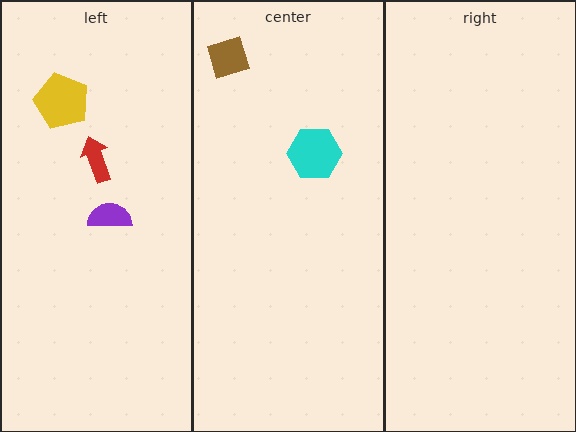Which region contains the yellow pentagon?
The left region.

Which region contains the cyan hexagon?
The center region.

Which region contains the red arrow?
The left region.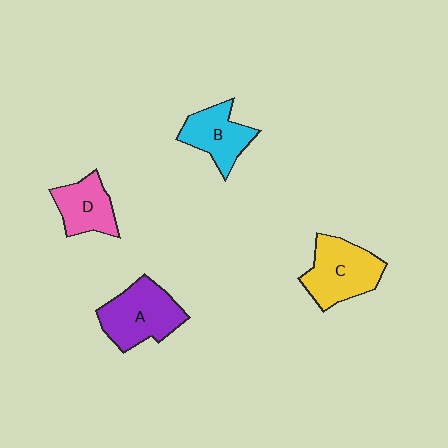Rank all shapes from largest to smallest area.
From largest to smallest: A (purple), C (yellow), B (cyan), D (pink).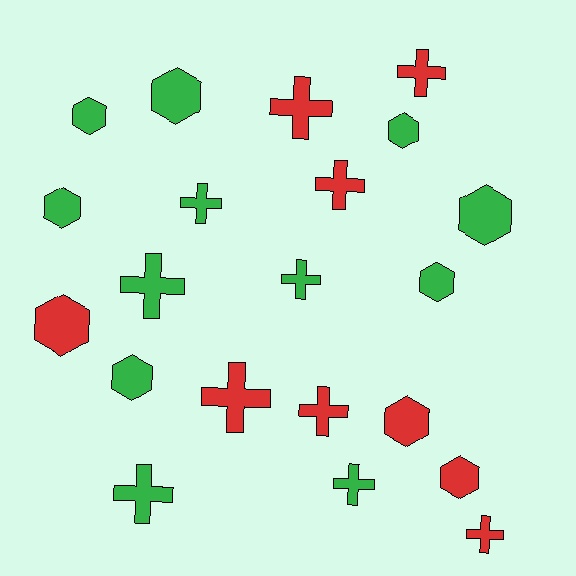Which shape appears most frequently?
Cross, with 11 objects.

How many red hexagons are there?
There are 3 red hexagons.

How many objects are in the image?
There are 21 objects.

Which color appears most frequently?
Green, with 12 objects.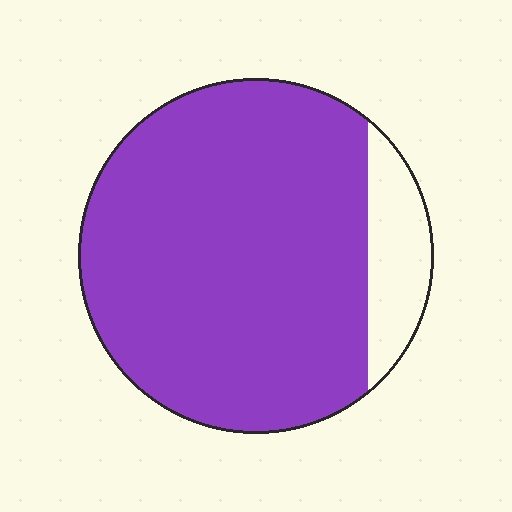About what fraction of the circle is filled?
About seven eighths (7/8).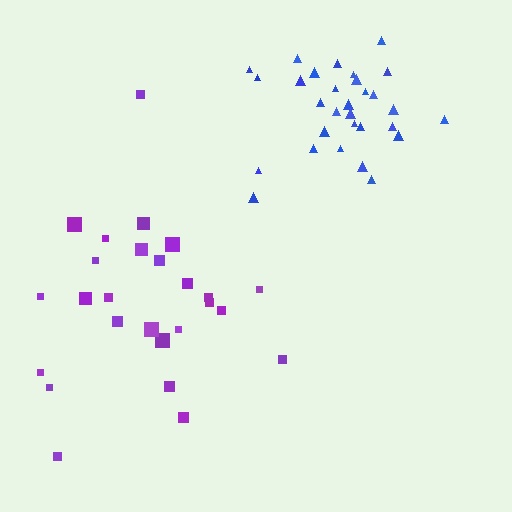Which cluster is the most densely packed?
Blue.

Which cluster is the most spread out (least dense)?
Purple.